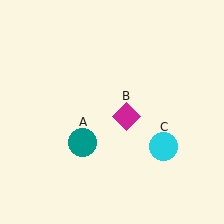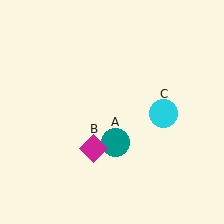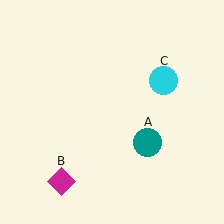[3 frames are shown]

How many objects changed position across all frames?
3 objects changed position: teal circle (object A), magenta diamond (object B), cyan circle (object C).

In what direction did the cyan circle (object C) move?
The cyan circle (object C) moved up.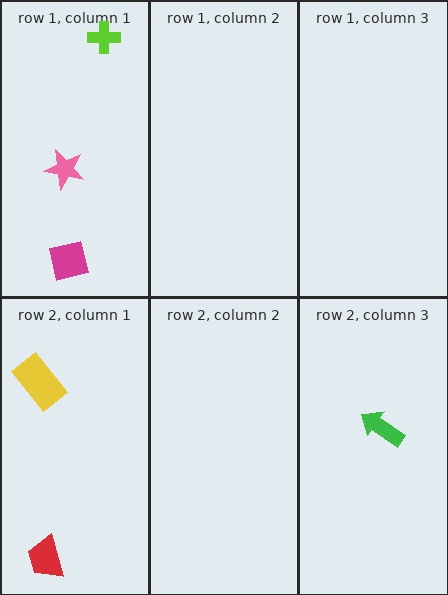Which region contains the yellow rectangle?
The row 2, column 1 region.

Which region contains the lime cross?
The row 1, column 1 region.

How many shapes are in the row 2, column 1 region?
2.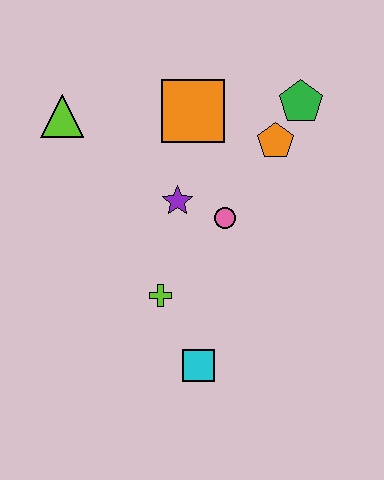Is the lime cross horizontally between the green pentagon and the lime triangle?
Yes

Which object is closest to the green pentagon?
The orange pentagon is closest to the green pentagon.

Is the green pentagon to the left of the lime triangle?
No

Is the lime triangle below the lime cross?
No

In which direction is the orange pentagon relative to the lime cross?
The orange pentagon is above the lime cross.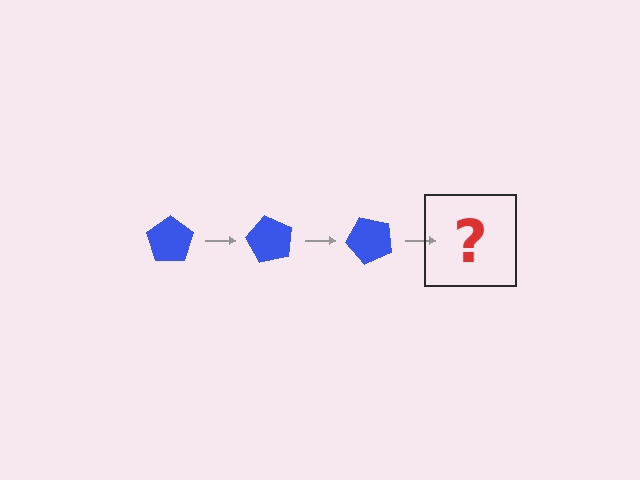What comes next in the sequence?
The next element should be a blue pentagon rotated 180 degrees.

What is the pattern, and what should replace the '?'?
The pattern is that the pentagon rotates 60 degrees each step. The '?' should be a blue pentagon rotated 180 degrees.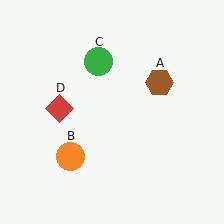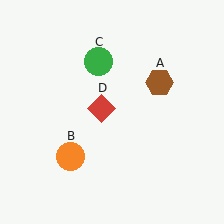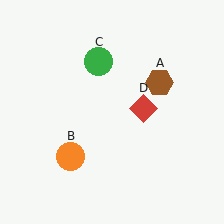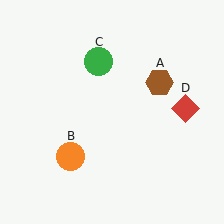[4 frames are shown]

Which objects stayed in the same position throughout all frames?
Brown hexagon (object A) and orange circle (object B) and green circle (object C) remained stationary.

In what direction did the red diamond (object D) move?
The red diamond (object D) moved right.